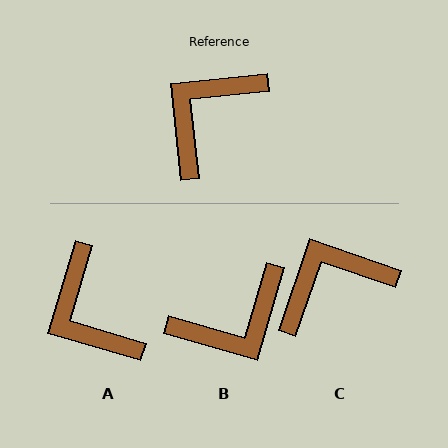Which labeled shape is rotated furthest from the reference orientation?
B, about 158 degrees away.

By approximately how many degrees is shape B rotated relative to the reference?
Approximately 158 degrees counter-clockwise.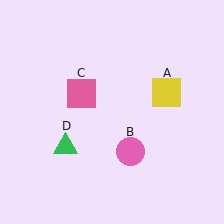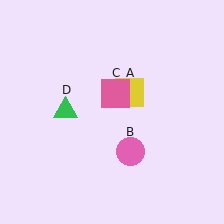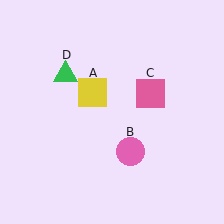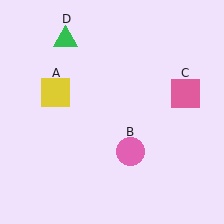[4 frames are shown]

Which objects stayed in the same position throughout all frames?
Pink circle (object B) remained stationary.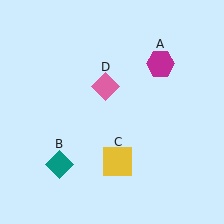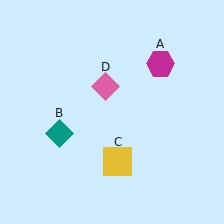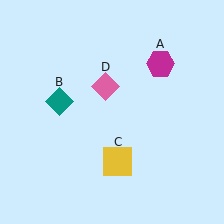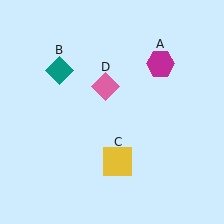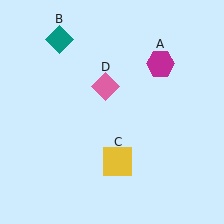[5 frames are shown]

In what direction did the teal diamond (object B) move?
The teal diamond (object B) moved up.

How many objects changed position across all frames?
1 object changed position: teal diamond (object B).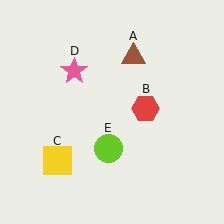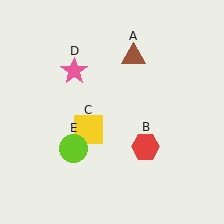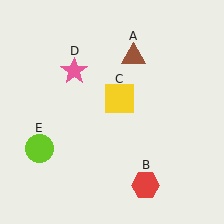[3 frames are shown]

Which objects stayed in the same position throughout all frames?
Brown triangle (object A) and pink star (object D) remained stationary.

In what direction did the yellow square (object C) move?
The yellow square (object C) moved up and to the right.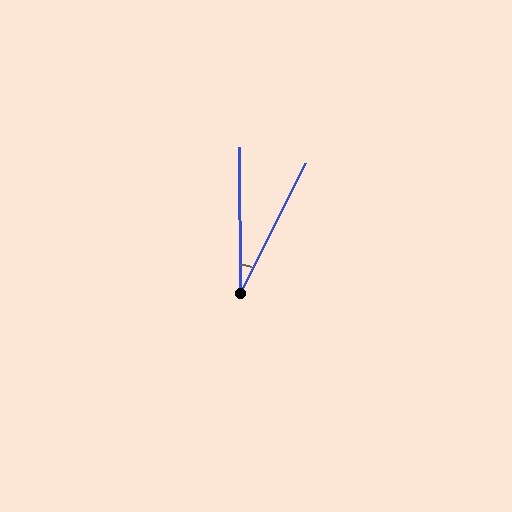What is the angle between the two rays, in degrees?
Approximately 27 degrees.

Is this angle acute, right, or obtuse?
It is acute.